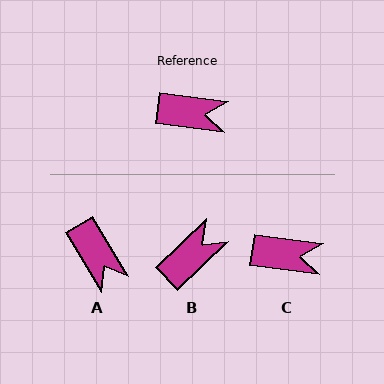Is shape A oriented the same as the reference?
No, it is off by about 51 degrees.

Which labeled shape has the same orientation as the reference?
C.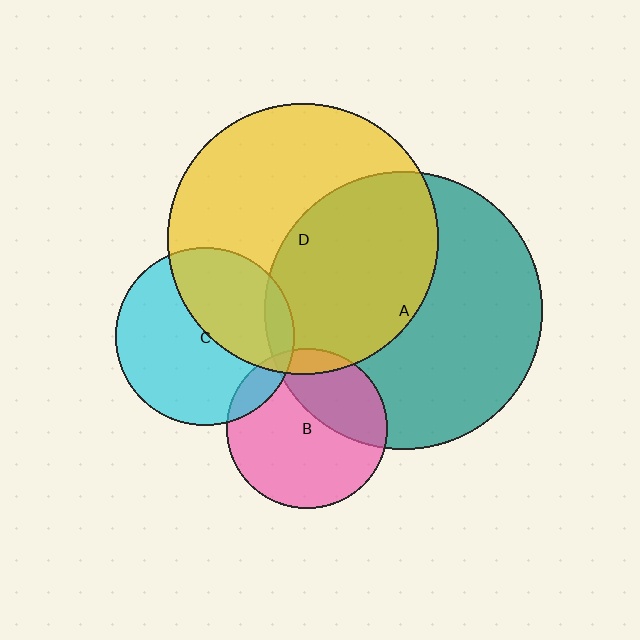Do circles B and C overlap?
Yes.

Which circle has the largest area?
Circle A (teal).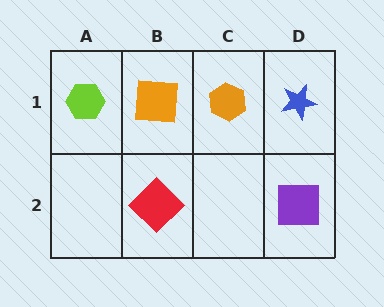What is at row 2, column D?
A purple square.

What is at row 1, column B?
An orange square.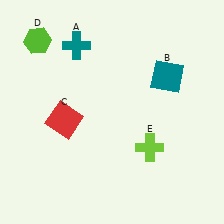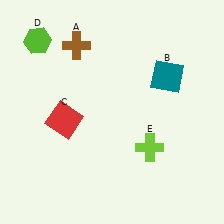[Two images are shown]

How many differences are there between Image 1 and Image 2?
There is 1 difference between the two images.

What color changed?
The cross (A) changed from teal in Image 1 to brown in Image 2.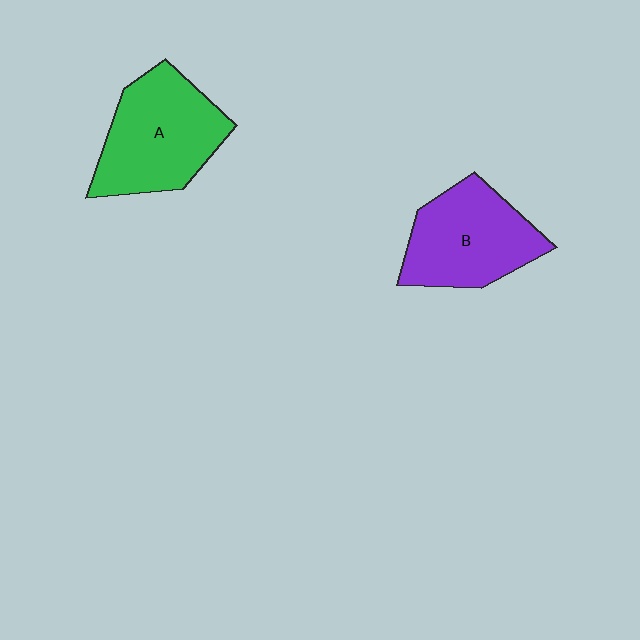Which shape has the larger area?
Shape A (green).